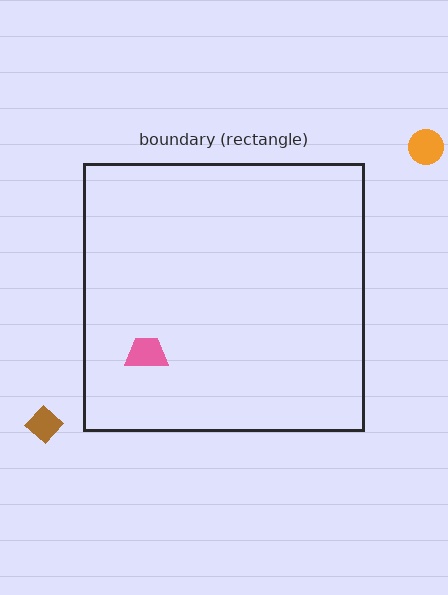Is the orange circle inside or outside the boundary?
Outside.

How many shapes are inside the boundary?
1 inside, 2 outside.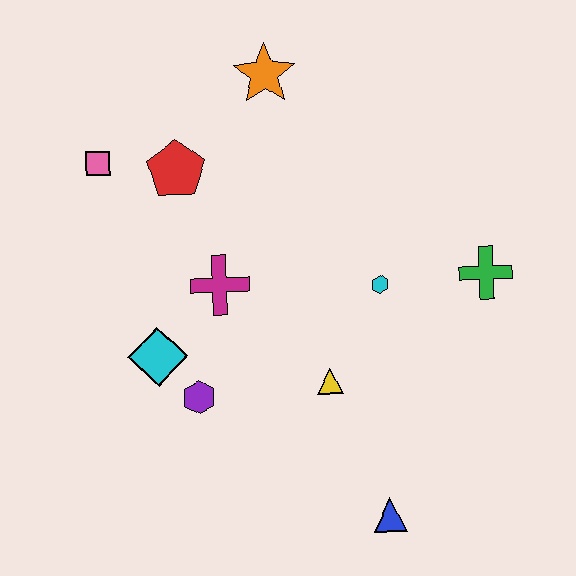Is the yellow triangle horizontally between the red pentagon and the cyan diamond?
No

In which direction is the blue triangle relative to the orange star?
The blue triangle is below the orange star.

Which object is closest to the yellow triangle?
The cyan hexagon is closest to the yellow triangle.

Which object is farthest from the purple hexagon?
The orange star is farthest from the purple hexagon.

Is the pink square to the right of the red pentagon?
No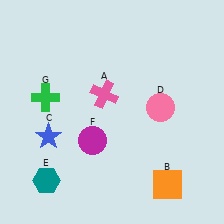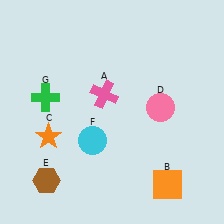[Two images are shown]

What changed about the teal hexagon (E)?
In Image 1, E is teal. In Image 2, it changed to brown.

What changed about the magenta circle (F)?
In Image 1, F is magenta. In Image 2, it changed to cyan.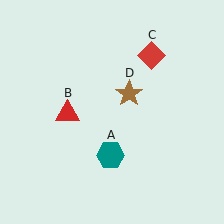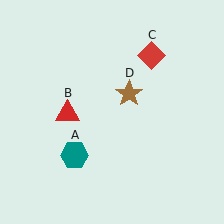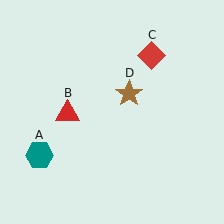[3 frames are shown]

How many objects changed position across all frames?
1 object changed position: teal hexagon (object A).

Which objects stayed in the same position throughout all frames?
Red triangle (object B) and red diamond (object C) and brown star (object D) remained stationary.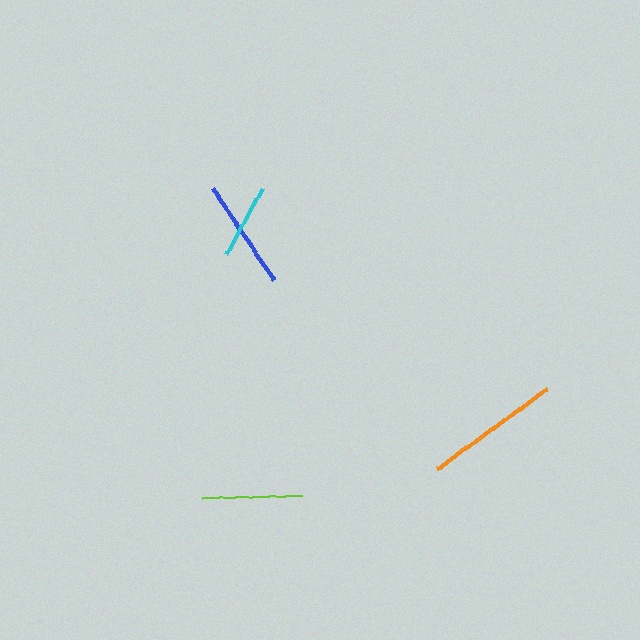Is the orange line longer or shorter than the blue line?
The orange line is longer than the blue line.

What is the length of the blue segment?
The blue segment is approximately 111 pixels long.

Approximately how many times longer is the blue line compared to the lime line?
The blue line is approximately 1.1 times the length of the lime line.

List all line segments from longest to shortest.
From longest to shortest: orange, blue, lime, cyan.